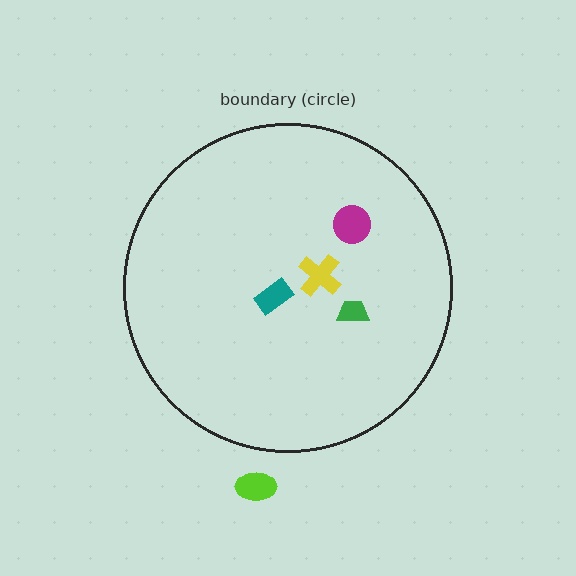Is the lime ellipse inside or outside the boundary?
Outside.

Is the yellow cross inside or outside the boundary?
Inside.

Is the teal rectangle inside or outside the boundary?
Inside.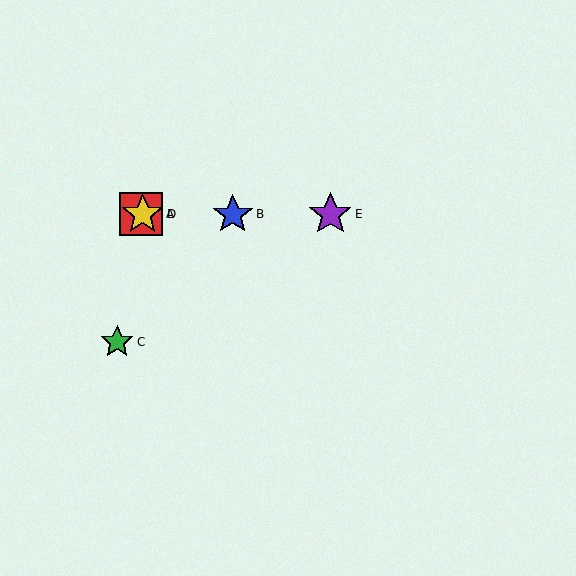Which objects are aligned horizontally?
Objects A, B, D, E are aligned horizontally.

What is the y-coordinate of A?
Object A is at y≈214.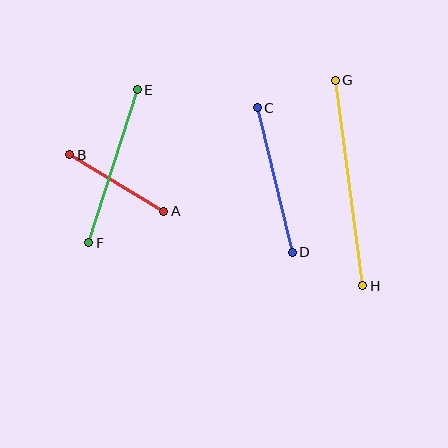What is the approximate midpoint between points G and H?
The midpoint is at approximately (349, 183) pixels.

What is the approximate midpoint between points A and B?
The midpoint is at approximately (117, 183) pixels.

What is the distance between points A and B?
The distance is approximately 110 pixels.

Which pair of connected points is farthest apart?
Points G and H are farthest apart.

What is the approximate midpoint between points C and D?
The midpoint is at approximately (275, 180) pixels.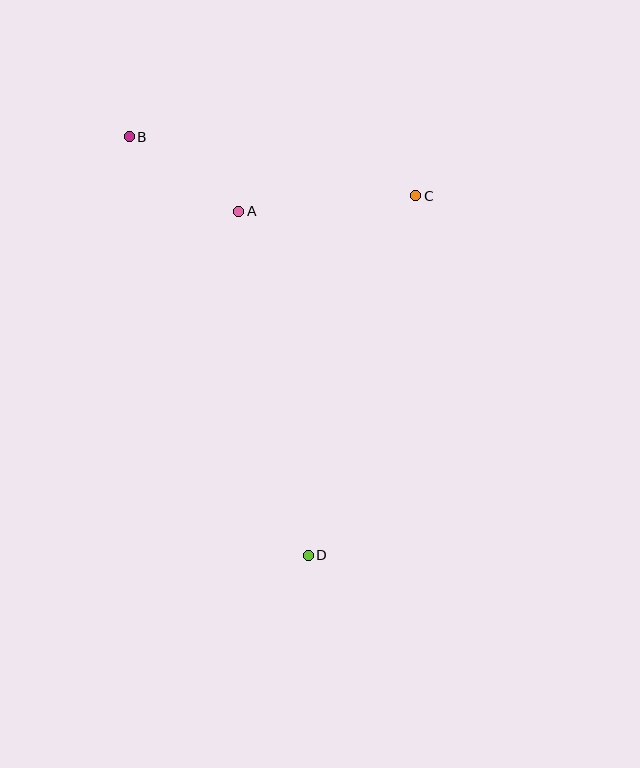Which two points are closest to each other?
Points A and B are closest to each other.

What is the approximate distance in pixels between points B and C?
The distance between B and C is approximately 293 pixels.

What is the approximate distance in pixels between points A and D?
The distance between A and D is approximately 351 pixels.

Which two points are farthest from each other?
Points B and D are farthest from each other.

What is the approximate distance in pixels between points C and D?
The distance between C and D is approximately 375 pixels.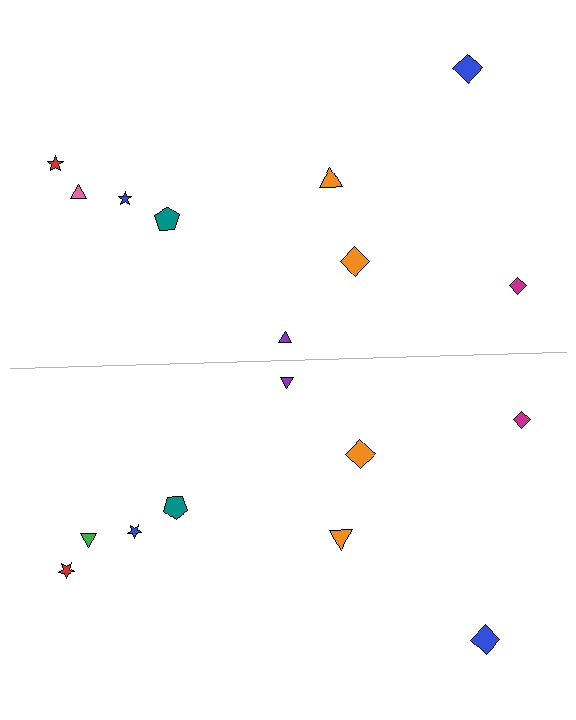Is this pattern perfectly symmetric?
No, the pattern is not perfectly symmetric. The green triangle on the bottom side breaks the symmetry — its mirror counterpart is pink.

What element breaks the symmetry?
The green triangle on the bottom side breaks the symmetry — its mirror counterpart is pink.